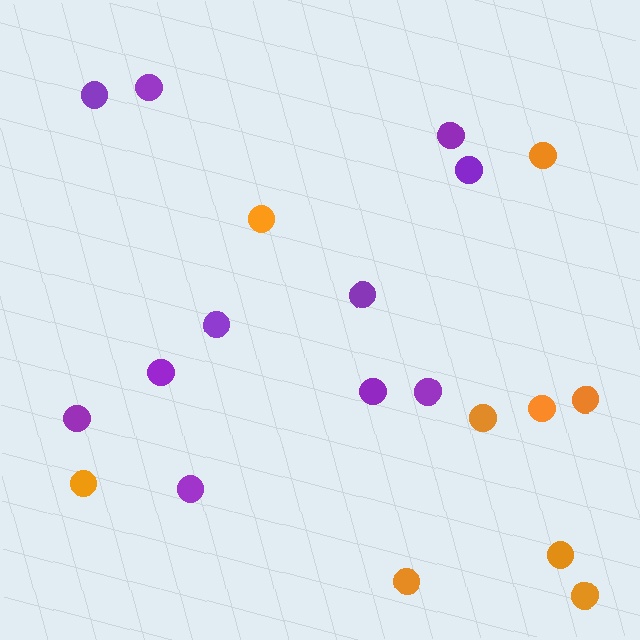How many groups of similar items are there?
There are 2 groups: one group of orange circles (9) and one group of purple circles (11).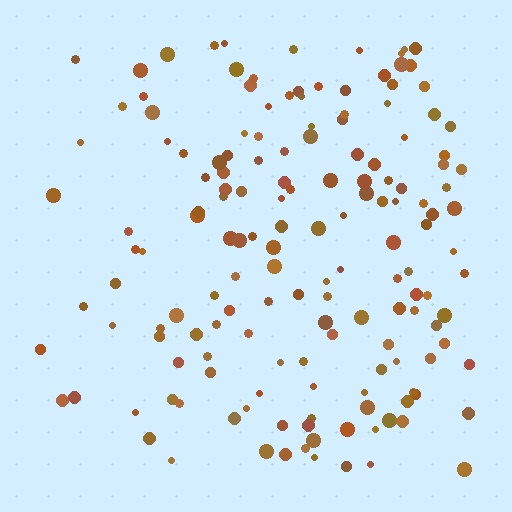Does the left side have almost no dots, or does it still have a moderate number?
Still a moderate number, just noticeably fewer than the right.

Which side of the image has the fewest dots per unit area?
The left.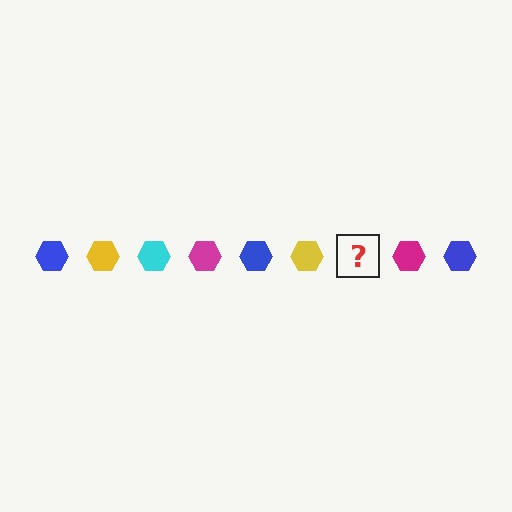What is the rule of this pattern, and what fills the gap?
The rule is that the pattern cycles through blue, yellow, cyan, magenta hexagons. The gap should be filled with a cyan hexagon.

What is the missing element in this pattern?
The missing element is a cyan hexagon.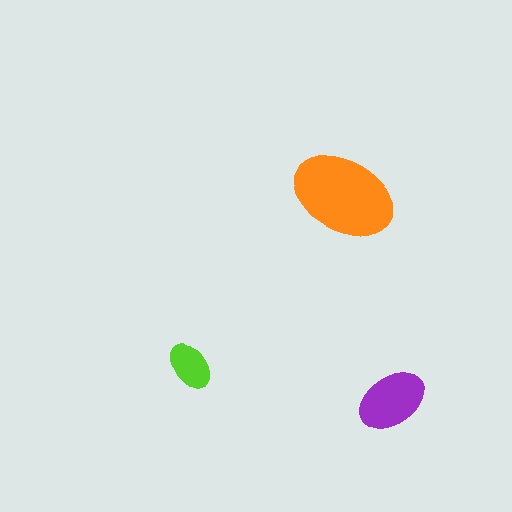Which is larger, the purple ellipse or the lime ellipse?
The purple one.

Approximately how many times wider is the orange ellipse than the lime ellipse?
About 2 times wider.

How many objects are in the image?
There are 3 objects in the image.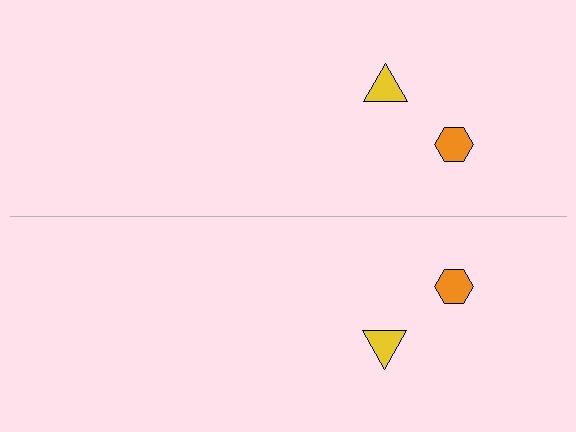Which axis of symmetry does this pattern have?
The pattern has a horizontal axis of symmetry running through the center of the image.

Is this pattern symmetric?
Yes, this pattern has bilateral (reflection) symmetry.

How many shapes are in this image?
There are 4 shapes in this image.